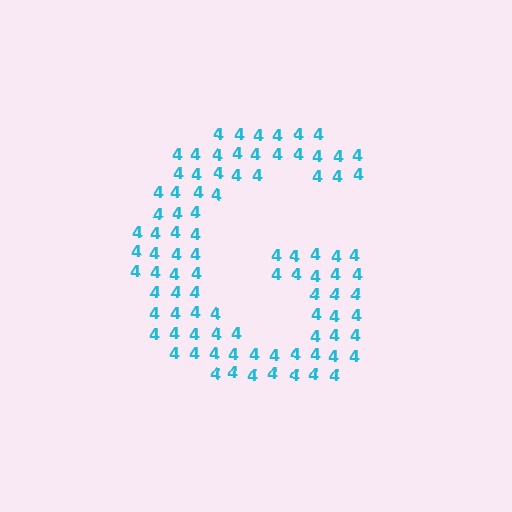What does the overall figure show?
The overall figure shows the letter G.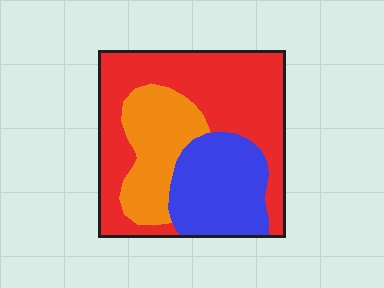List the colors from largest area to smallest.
From largest to smallest: red, blue, orange.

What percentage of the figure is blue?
Blue covers 26% of the figure.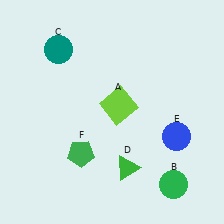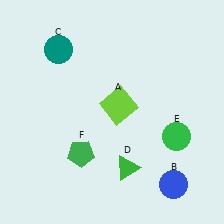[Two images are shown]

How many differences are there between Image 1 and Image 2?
There are 2 differences between the two images.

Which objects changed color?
B changed from green to blue. E changed from blue to green.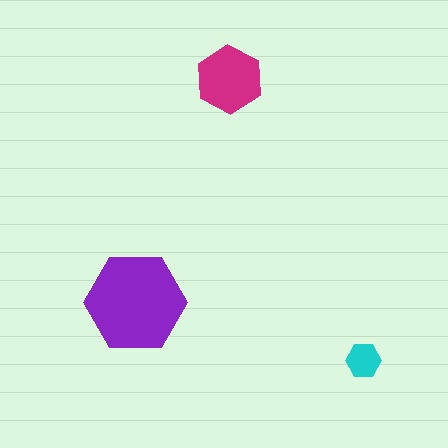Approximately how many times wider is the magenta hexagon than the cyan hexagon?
About 2 times wider.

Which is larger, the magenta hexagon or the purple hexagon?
The purple one.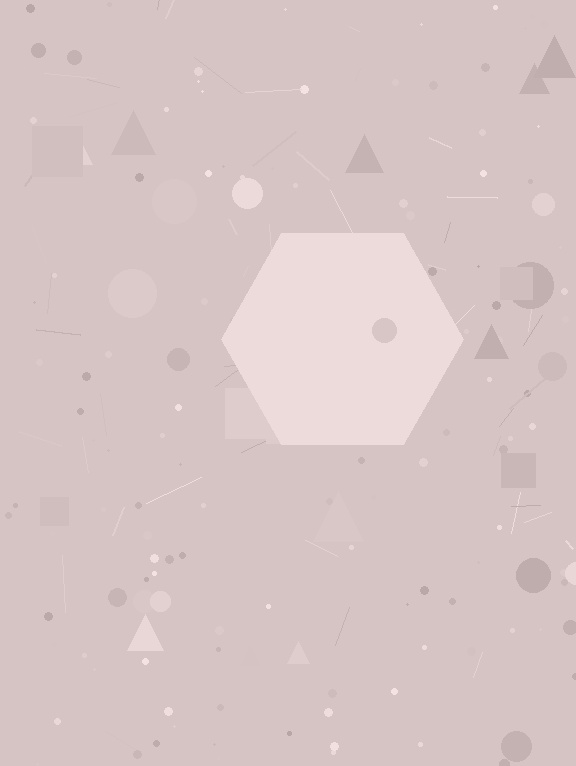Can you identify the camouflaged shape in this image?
The camouflaged shape is a hexagon.